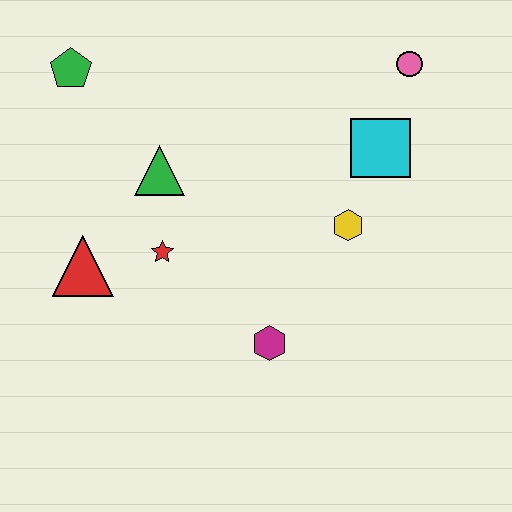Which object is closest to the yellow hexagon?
The cyan square is closest to the yellow hexagon.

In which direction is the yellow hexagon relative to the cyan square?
The yellow hexagon is below the cyan square.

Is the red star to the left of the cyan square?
Yes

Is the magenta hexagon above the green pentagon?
No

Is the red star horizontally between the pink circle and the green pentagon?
Yes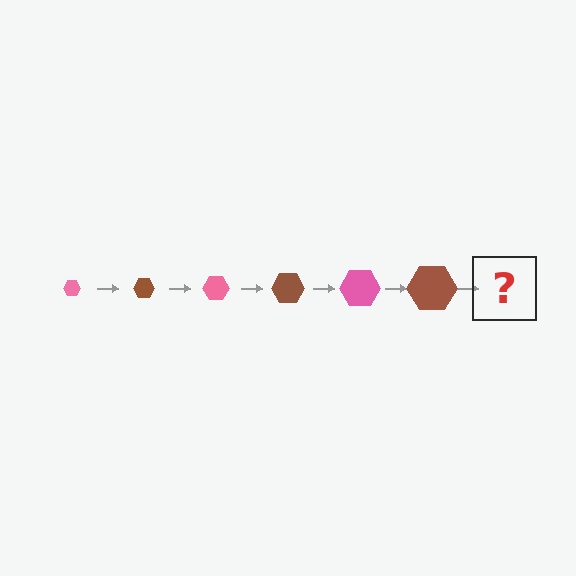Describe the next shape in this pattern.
It should be a pink hexagon, larger than the previous one.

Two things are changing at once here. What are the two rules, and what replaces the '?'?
The two rules are that the hexagon grows larger each step and the color cycles through pink and brown. The '?' should be a pink hexagon, larger than the previous one.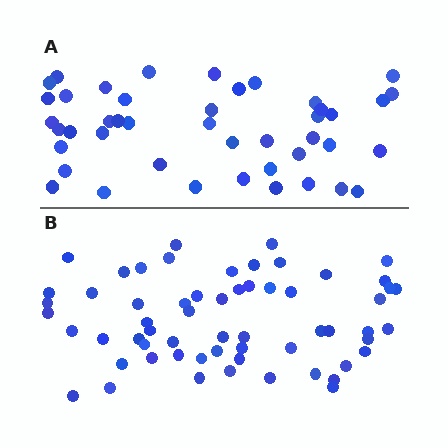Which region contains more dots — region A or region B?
Region B (the bottom region) has more dots.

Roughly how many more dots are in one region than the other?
Region B has approximately 15 more dots than region A.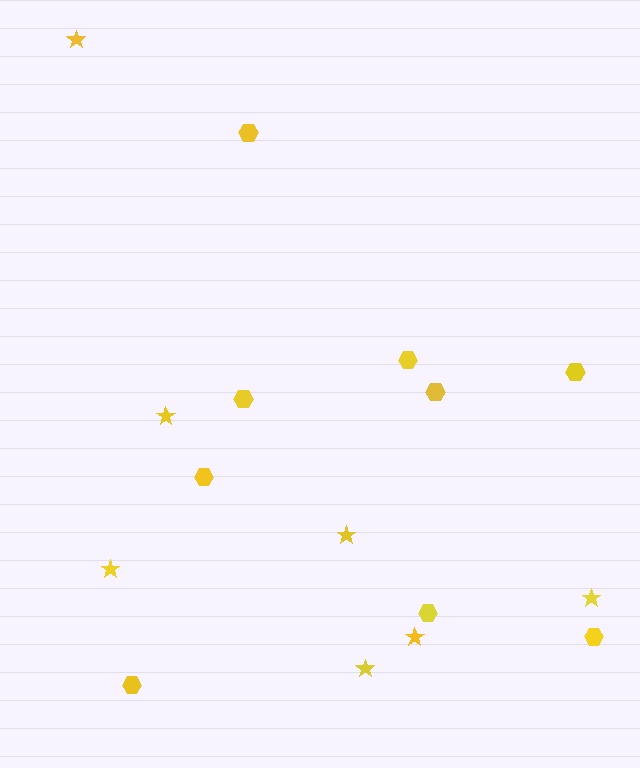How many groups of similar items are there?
There are 2 groups: one group of hexagons (9) and one group of stars (7).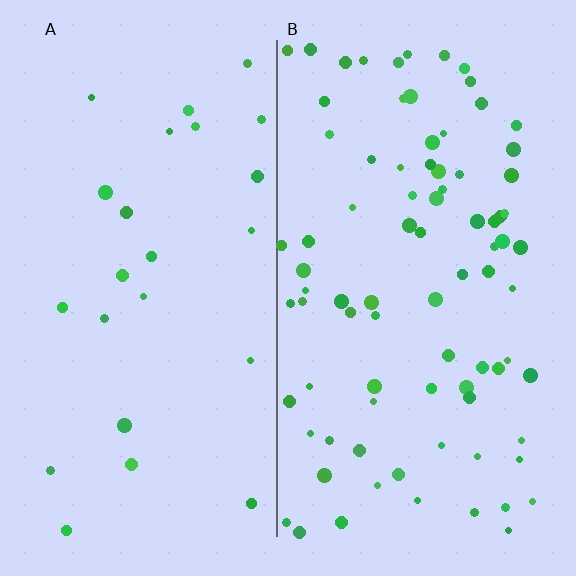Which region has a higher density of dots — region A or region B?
B (the right).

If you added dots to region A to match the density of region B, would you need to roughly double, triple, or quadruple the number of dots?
Approximately quadruple.